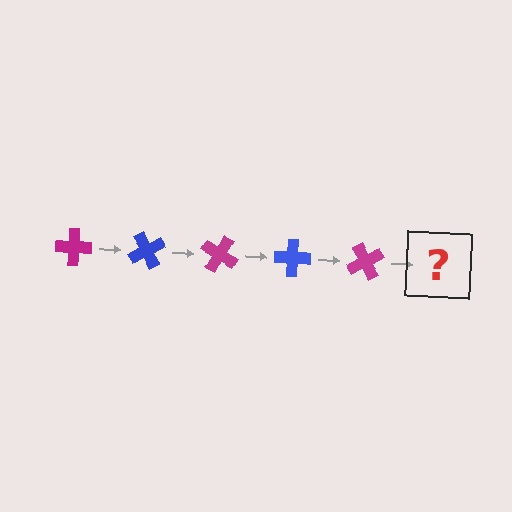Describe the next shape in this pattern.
It should be a blue cross, rotated 300 degrees from the start.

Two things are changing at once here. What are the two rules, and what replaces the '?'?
The two rules are that it rotates 60 degrees each step and the color cycles through magenta and blue. The '?' should be a blue cross, rotated 300 degrees from the start.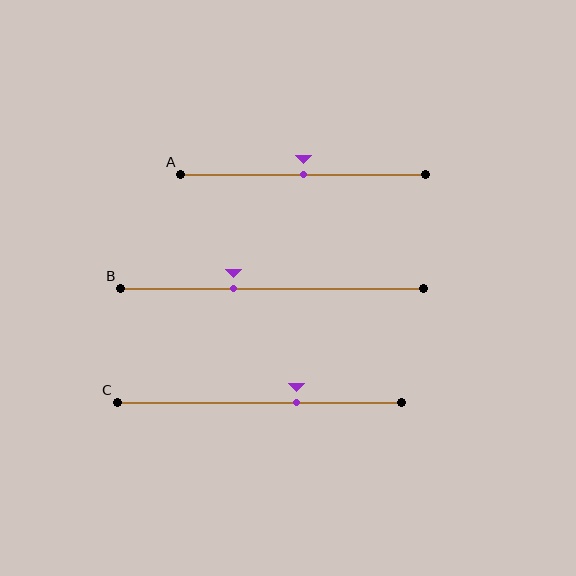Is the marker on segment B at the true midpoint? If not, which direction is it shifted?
No, the marker on segment B is shifted to the left by about 13% of the segment length.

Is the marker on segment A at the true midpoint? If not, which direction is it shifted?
Yes, the marker on segment A is at the true midpoint.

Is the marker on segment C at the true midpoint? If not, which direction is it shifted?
No, the marker on segment C is shifted to the right by about 13% of the segment length.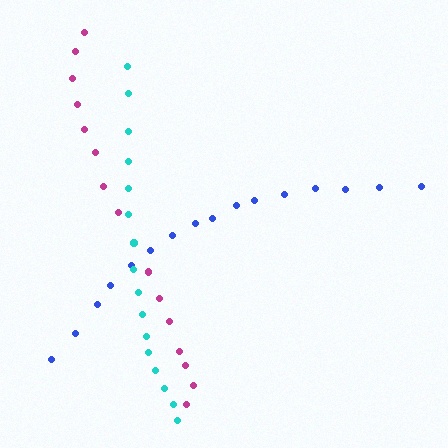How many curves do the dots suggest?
There are 3 distinct paths.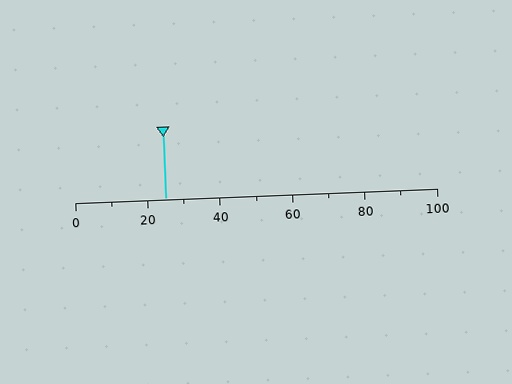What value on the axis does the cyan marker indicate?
The marker indicates approximately 25.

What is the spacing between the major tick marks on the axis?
The major ticks are spaced 20 apart.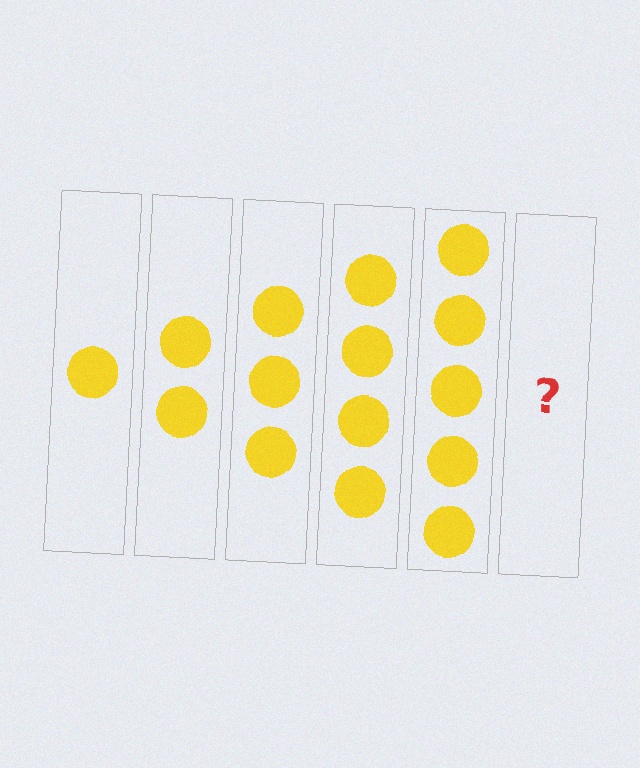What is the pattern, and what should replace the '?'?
The pattern is that each step adds one more circle. The '?' should be 6 circles.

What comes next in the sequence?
The next element should be 6 circles.